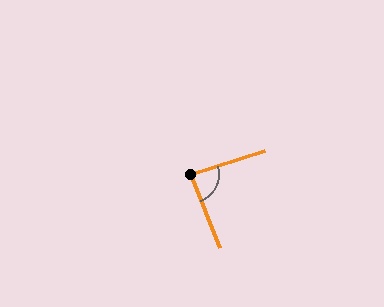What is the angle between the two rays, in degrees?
Approximately 86 degrees.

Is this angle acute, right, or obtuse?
It is approximately a right angle.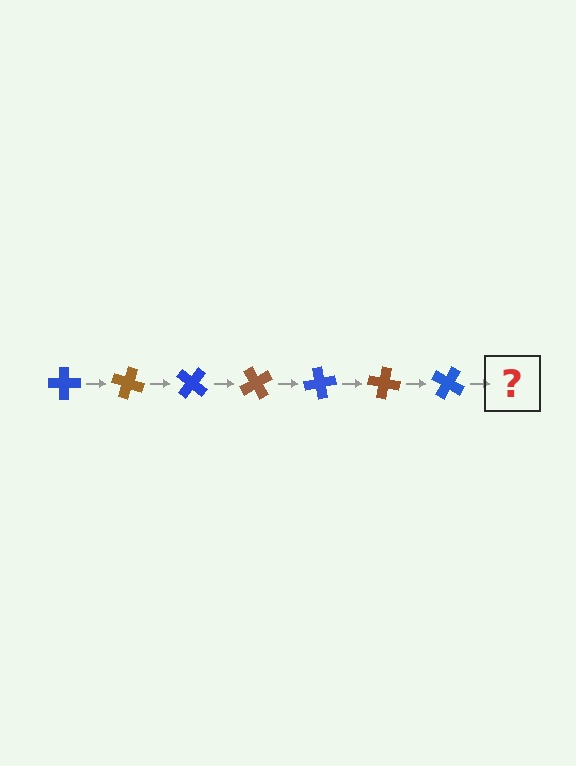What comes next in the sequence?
The next element should be a brown cross, rotated 140 degrees from the start.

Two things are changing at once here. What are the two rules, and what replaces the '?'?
The two rules are that it rotates 20 degrees each step and the color cycles through blue and brown. The '?' should be a brown cross, rotated 140 degrees from the start.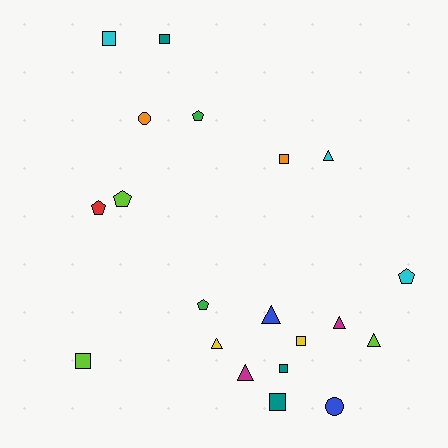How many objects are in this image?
There are 20 objects.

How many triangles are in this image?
There are 6 triangles.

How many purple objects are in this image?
There are no purple objects.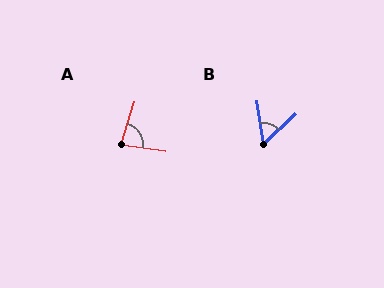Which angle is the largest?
A, at approximately 81 degrees.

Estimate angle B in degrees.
Approximately 55 degrees.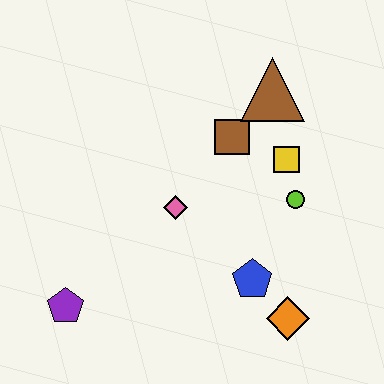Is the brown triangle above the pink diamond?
Yes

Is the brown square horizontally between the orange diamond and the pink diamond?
Yes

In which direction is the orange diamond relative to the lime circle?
The orange diamond is below the lime circle.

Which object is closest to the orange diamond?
The blue pentagon is closest to the orange diamond.